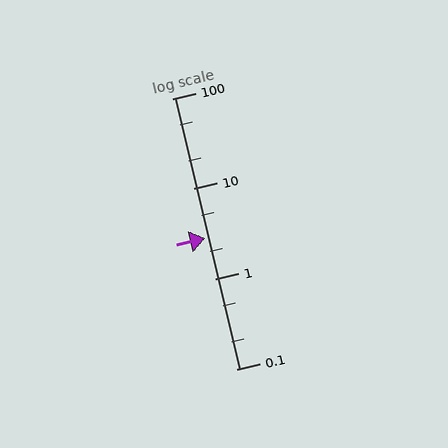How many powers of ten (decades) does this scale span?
The scale spans 3 decades, from 0.1 to 100.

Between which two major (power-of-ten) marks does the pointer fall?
The pointer is between 1 and 10.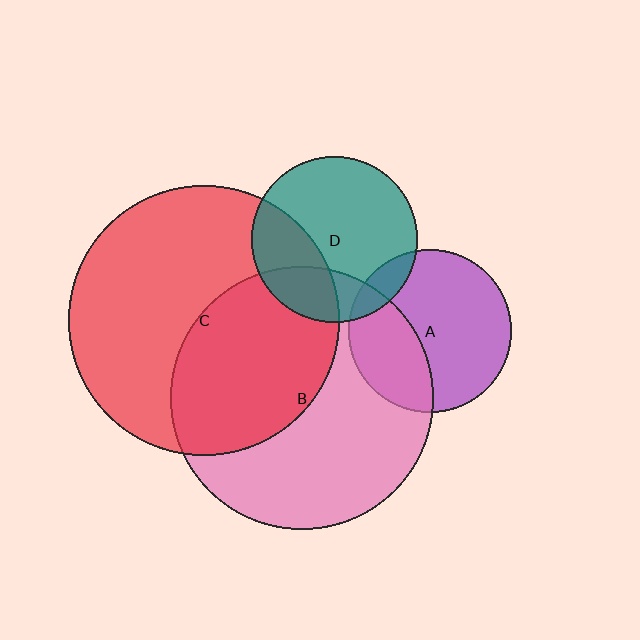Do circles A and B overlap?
Yes.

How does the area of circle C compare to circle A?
Approximately 2.7 times.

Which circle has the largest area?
Circle C (red).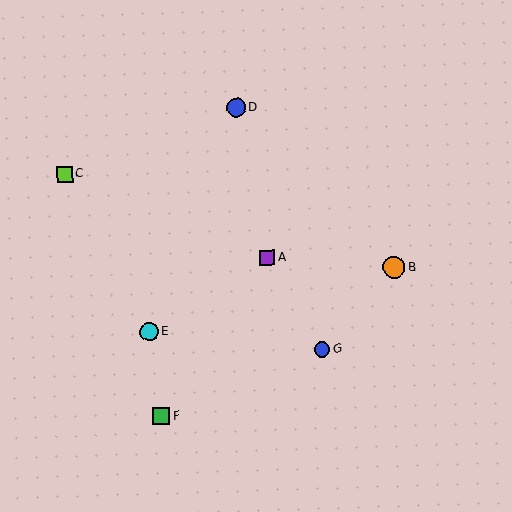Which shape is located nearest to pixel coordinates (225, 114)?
The blue circle (labeled D) at (236, 108) is nearest to that location.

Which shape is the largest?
The orange circle (labeled B) is the largest.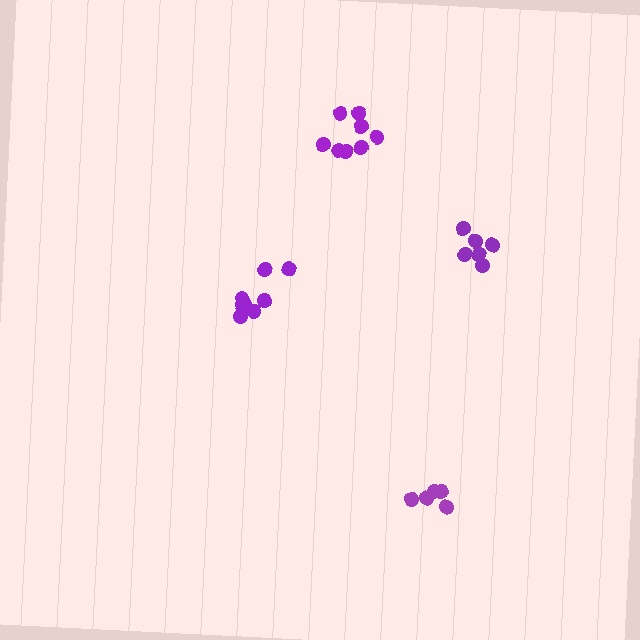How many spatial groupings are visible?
There are 4 spatial groupings.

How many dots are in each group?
Group 1: 8 dots, Group 2: 8 dots, Group 3: 6 dots, Group 4: 5 dots (27 total).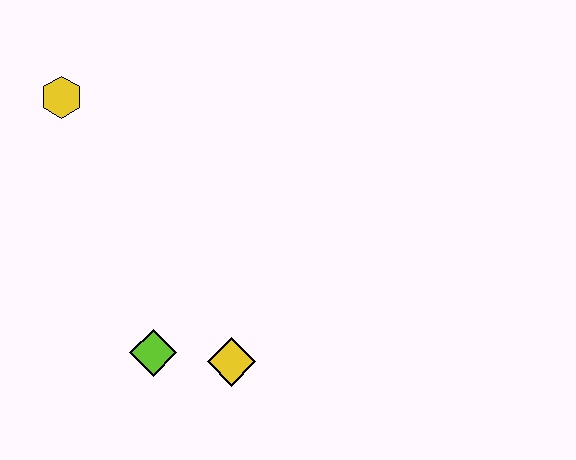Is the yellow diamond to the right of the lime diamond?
Yes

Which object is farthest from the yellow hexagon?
The yellow diamond is farthest from the yellow hexagon.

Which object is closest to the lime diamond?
The yellow diamond is closest to the lime diamond.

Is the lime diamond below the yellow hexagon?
Yes